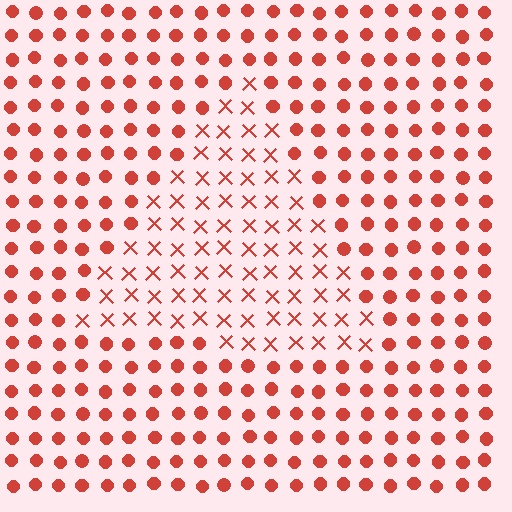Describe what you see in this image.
The image is filled with small red elements arranged in a uniform grid. A triangle-shaped region contains X marks, while the surrounding area contains circles. The boundary is defined purely by the change in element shape.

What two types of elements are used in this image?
The image uses X marks inside the triangle region and circles outside it.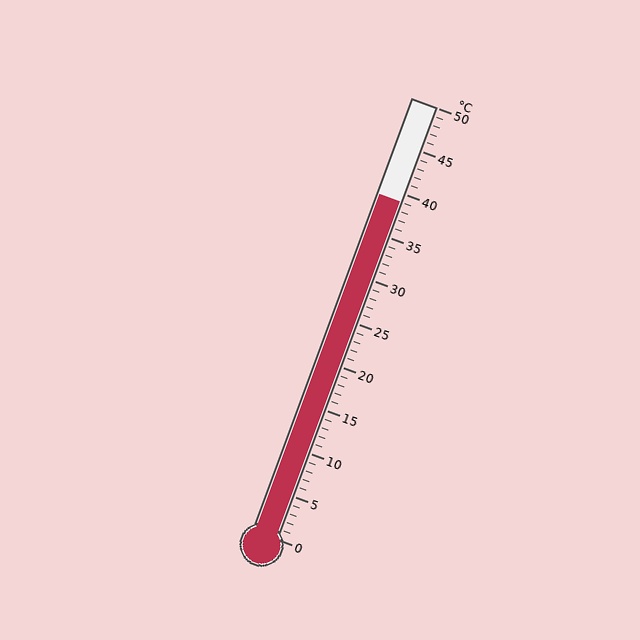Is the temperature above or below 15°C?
The temperature is above 15°C.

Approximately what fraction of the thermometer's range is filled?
The thermometer is filled to approximately 80% of its range.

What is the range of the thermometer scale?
The thermometer scale ranges from 0°C to 50°C.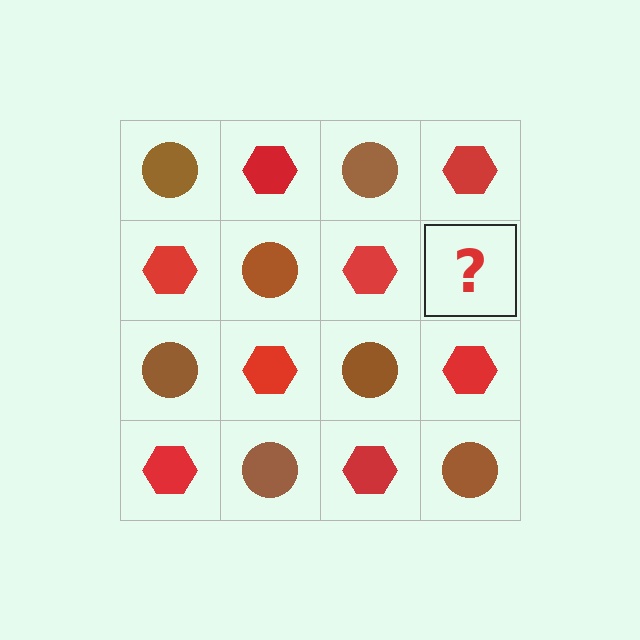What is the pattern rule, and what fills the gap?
The rule is that it alternates brown circle and red hexagon in a checkerboard pattern. The gap should be filled with a brown circle.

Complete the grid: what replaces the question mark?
The question mark should be replaced with a brown circle.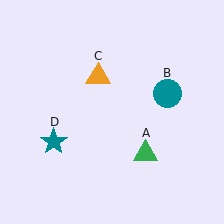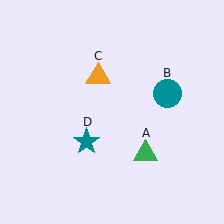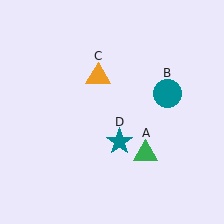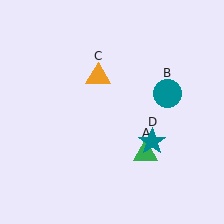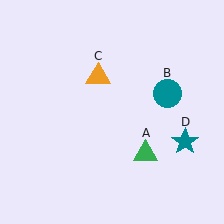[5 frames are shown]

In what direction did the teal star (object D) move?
The teal star (object D) moved right.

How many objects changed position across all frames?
1 object changed position: teal star (object D).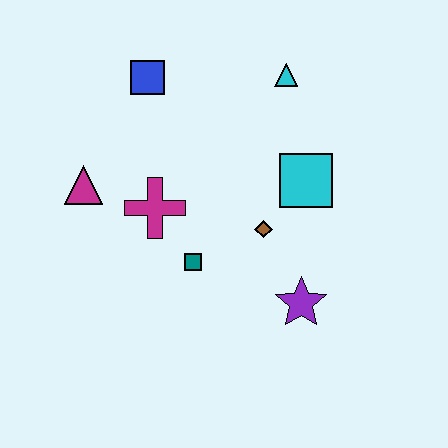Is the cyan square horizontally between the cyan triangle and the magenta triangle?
No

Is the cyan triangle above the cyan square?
Yes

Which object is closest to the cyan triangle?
The cyan square is closest to the cyan triangle.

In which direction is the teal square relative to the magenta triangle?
The teal square is to the right of the magenta triangle.